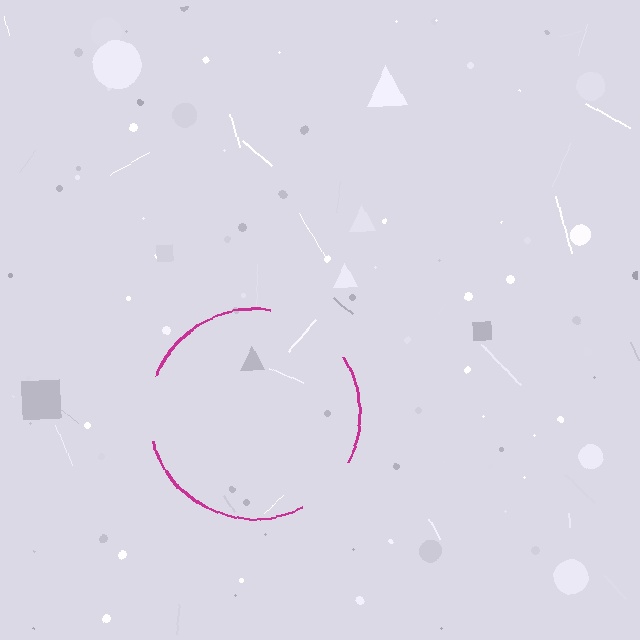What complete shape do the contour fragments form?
The contour fragments form a circle.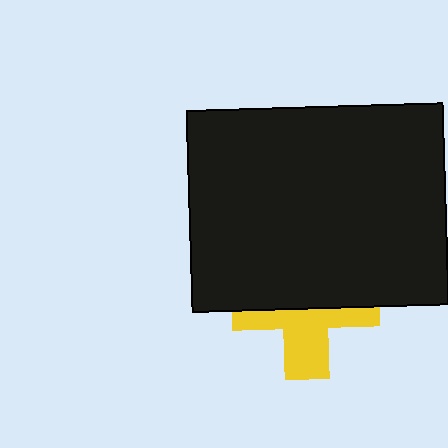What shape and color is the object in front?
The object in front is a black rectangle.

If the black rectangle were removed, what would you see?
You would see the complete yellow cross.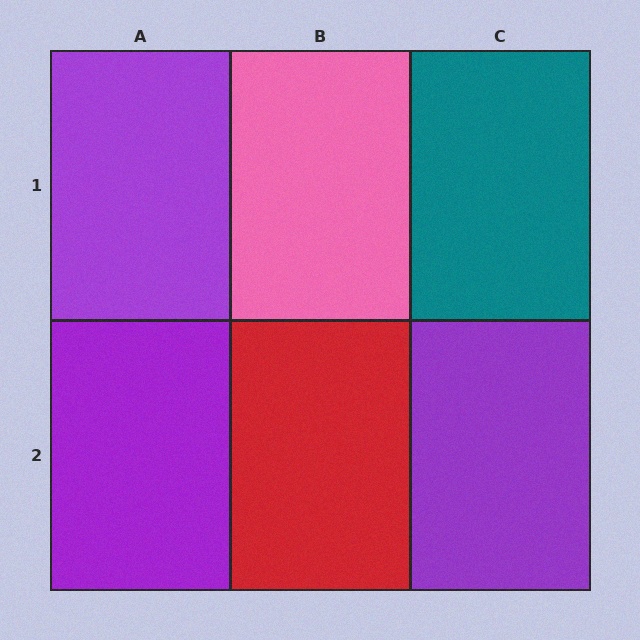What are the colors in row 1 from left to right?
Purple, pink, teal.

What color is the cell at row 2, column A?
Purple.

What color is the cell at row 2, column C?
Purple.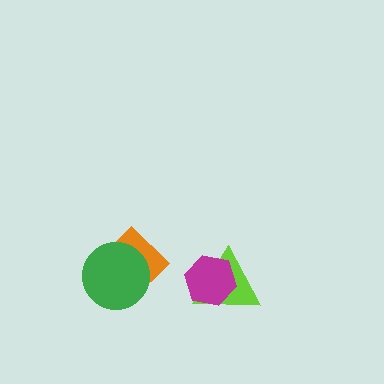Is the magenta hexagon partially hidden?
No, no other shape covers it.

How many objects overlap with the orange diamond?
1 object overlaps with the orange diamond.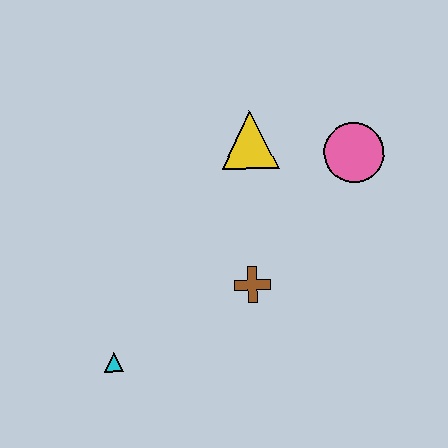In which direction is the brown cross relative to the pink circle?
The brown cross is below the pink circle.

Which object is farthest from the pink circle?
The cyan triangle is farthest from the pink circle.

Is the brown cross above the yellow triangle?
No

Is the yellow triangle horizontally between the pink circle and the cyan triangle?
Yes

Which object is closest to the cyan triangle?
The brown cross is closest to the cyan triangle.